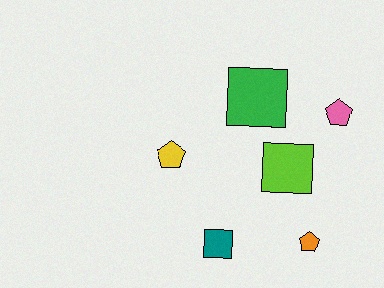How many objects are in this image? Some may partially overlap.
There are 6 objects.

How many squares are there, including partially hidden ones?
There are 3 squares.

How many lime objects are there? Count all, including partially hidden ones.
There is 1 lime object.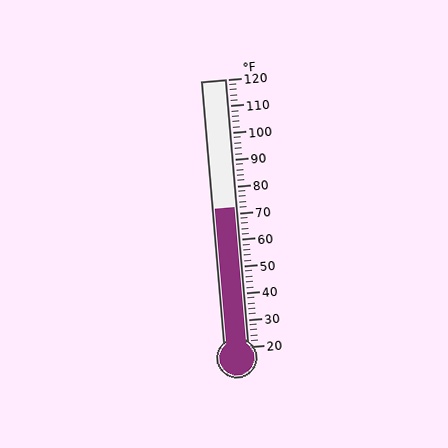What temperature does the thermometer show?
The thermometer shows approximately 72°F.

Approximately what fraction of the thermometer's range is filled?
The thermometer is filled to approximately 50% of its range.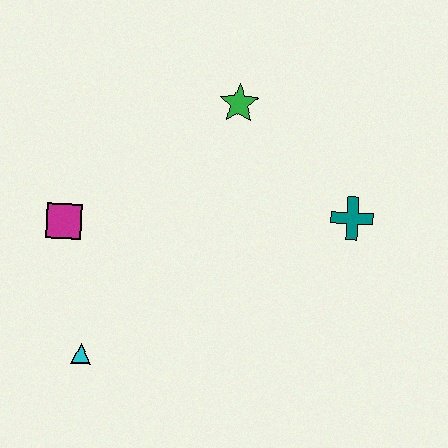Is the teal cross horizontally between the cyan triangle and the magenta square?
No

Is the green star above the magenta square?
Yes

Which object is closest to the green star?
The teal cross is closest to the green star.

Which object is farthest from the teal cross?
The cyan triangle is farthest from the teal cross.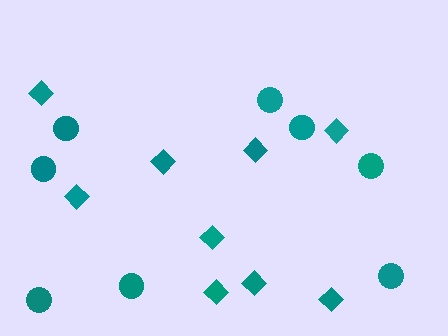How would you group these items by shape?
There are 2 groups: one group of circles (8) and one group of diamonds (9).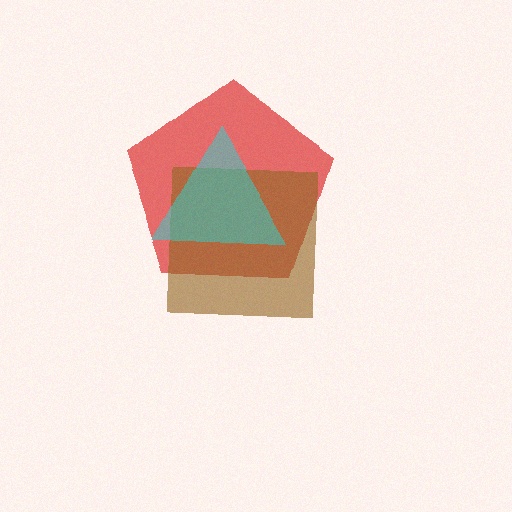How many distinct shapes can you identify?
There are 3 distinct shapes: a red pentagon, a brown square, a cyan triangle.